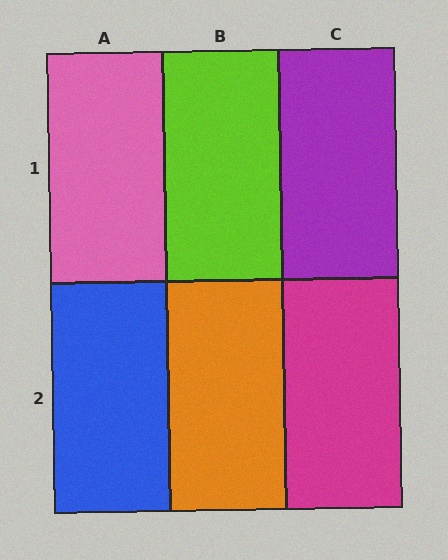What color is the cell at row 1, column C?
Purple.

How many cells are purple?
1 cell is purple.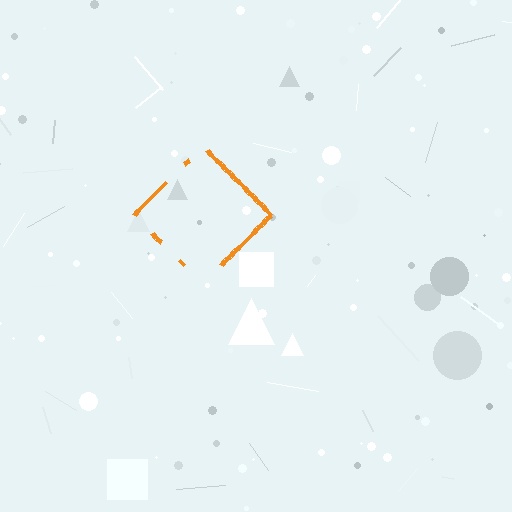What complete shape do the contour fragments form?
The contour fragments form a diamond.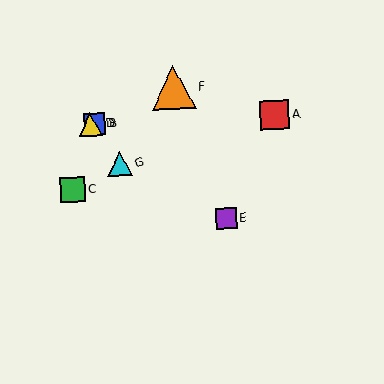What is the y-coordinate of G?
Object G is at y≈164.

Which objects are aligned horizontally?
Objects A, B, D are aligned horizontally.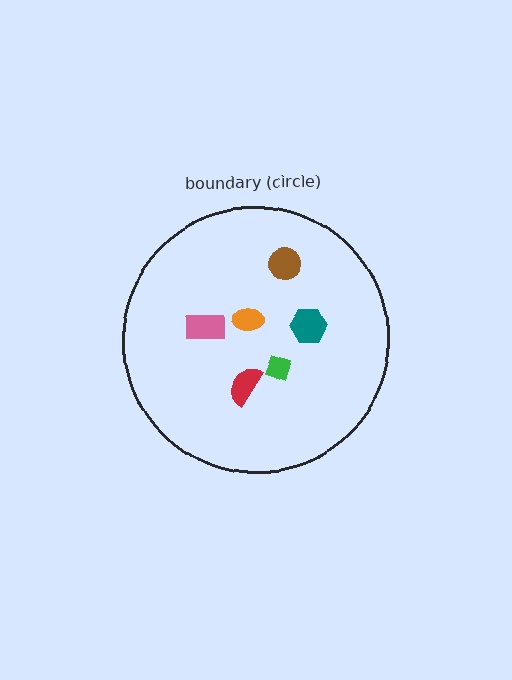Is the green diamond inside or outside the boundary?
Inside.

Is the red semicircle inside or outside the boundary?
Inside.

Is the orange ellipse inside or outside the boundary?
Inside.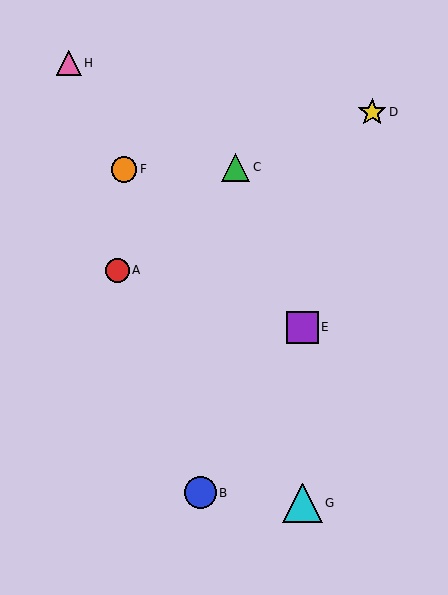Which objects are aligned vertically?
Objects E, G are aligned vertically.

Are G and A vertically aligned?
No, G is at x≈302 and A is at x≈117.